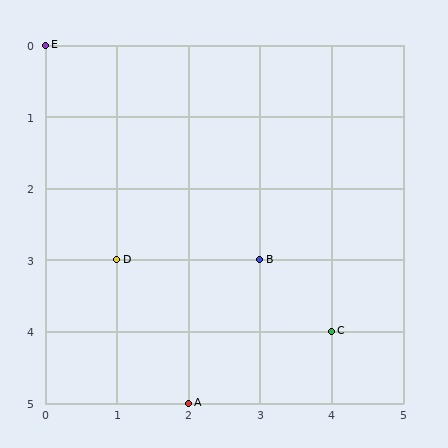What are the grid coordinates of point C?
Point C is at grid coordinates (4, 4).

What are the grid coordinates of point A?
Point A is at grid coordinates (2, 5).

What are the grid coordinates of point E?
Point E is at grid coordinates (0, 0).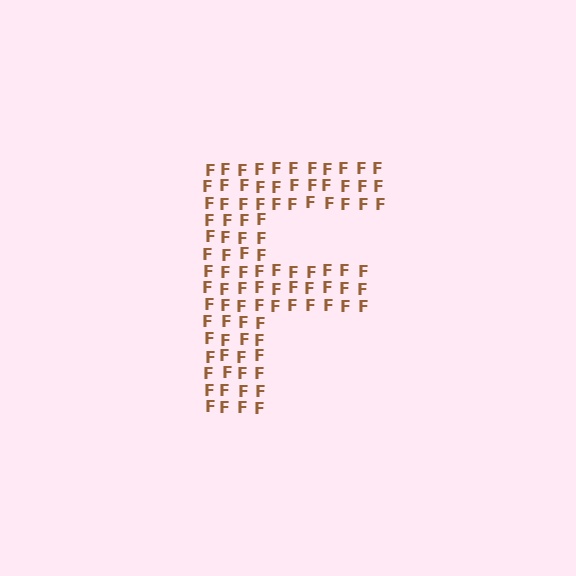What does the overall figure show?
The overall figure shows the letter F.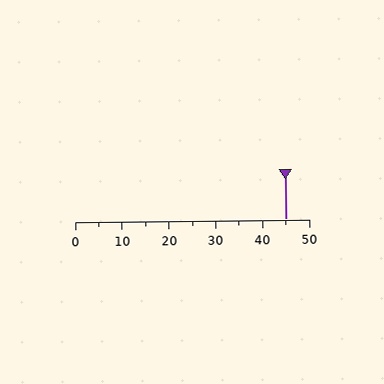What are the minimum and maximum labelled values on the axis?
The axis runs from 0 to 50.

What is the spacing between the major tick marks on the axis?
The major ticks are spaced 10 apart.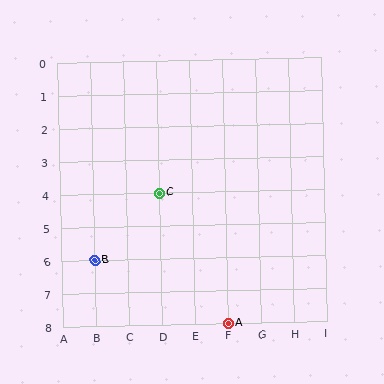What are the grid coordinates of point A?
Point A is at grid coordinates (F, 8).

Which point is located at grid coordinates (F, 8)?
Point A is at (F, 8).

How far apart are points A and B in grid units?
Points A and B are 4 columns and 2 rows apart (about 4.5 grid units diagonally).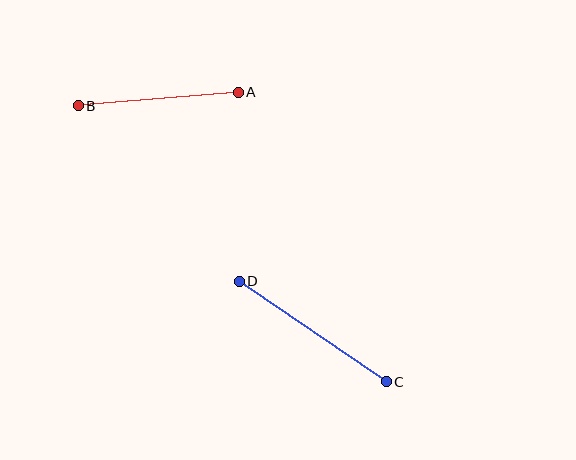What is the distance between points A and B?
The distance is approximately 161 pixels.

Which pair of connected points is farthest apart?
Points C and D are farthest apart.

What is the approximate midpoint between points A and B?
The midpoint is at approximately (158, 99) pixels.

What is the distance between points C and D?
The distance is approximately 178 pixels.